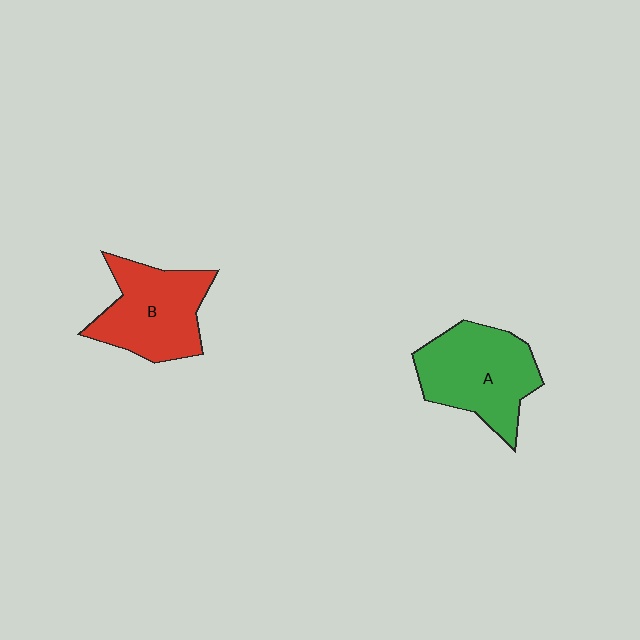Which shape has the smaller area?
Shape B (red).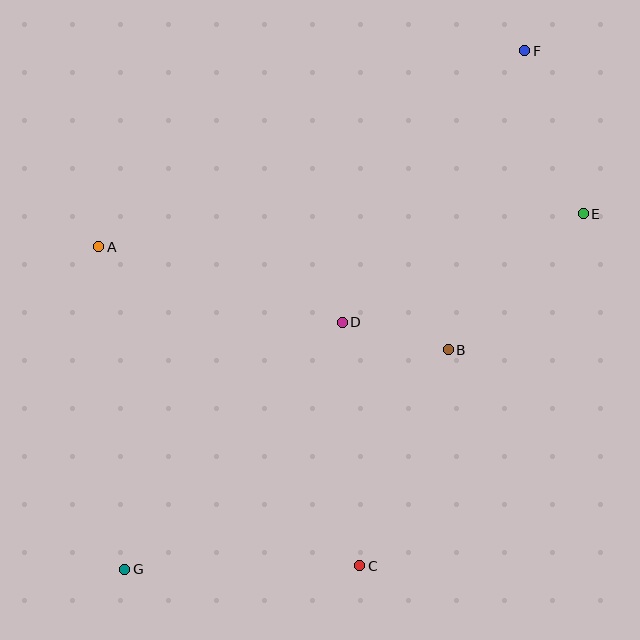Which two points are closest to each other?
Points B and D are closest to each other.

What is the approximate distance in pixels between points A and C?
The distance between A and C is approximately 412 pixels.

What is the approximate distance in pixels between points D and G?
The distance between D and G is approximately 329 pixels.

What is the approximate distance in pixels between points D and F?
The distance between D and F is approximately 327 pixels.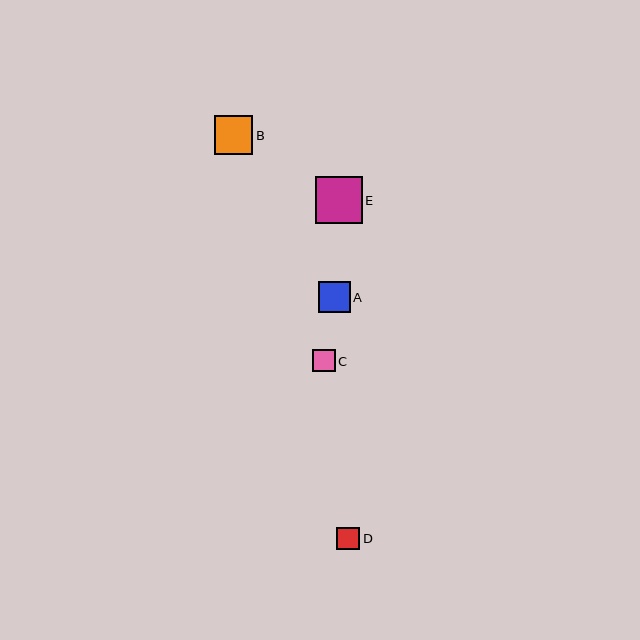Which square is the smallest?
Square C is the smallest with a size of approximately 22 pixels.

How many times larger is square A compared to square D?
Square A is approximately 1.4 times the size of square D.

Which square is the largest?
Square E is the largest with a size of approximately 47 pixels.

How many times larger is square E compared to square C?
Square E is approximately 2.1 times the size of square C.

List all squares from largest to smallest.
From largest to smallest: E, B, A, D, C.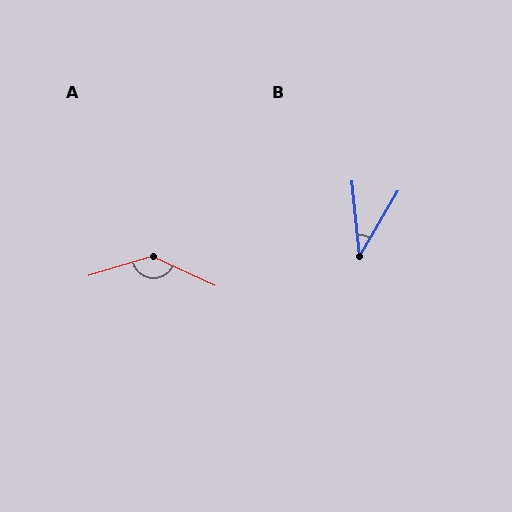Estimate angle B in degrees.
Approximately 36 degrees.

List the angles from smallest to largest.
B (36°), A (138°).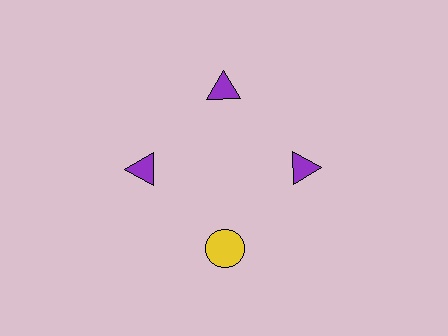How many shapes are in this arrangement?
There are 4 shapes arranged in a ring pattern.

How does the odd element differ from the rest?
It differs in both color (yellow instead of purple) and shape (circle instead of triangle).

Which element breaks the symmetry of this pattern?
The yellow circle at roughly the 6 o'clock position breaks the symmetry. All other shapes are purple triangles.